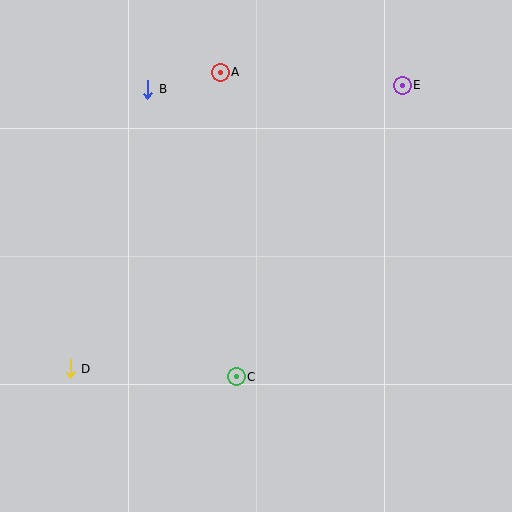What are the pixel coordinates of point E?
Point E is at (402, 85).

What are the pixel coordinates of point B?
Point B is at (148, 89).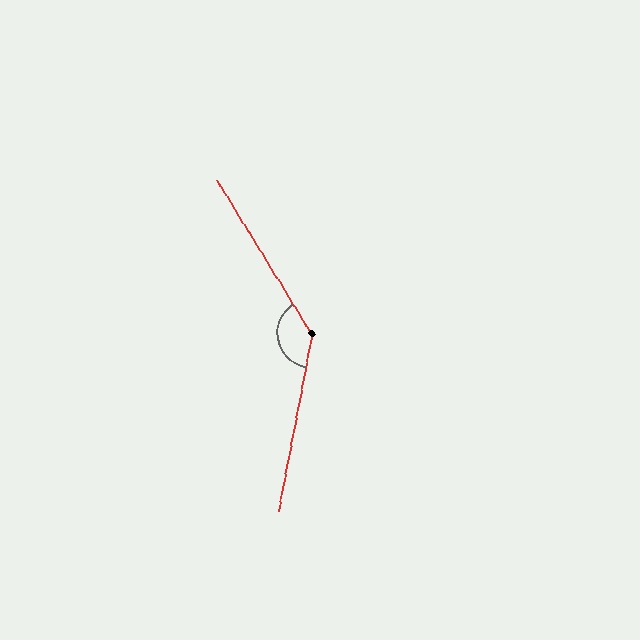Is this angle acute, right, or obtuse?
It is obtuse.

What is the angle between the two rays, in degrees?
Approximately 138 degrees.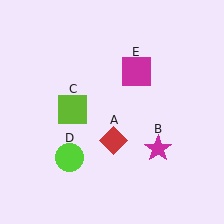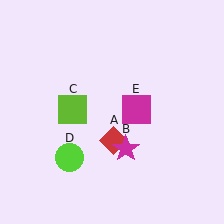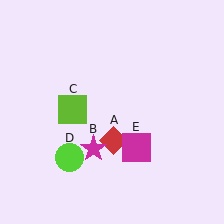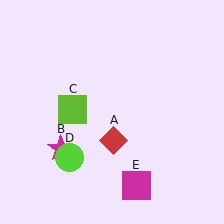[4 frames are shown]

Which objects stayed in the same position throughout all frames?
Red diamond (object A) and lime square (object C) and lime circle (object D) remained stationary.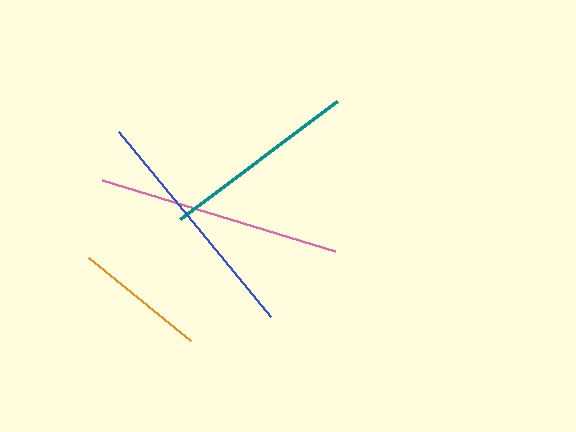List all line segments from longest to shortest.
From longest to shortest: pink, blue, teal, orange.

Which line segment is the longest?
The pink line is the longest at approximately 244 pixels.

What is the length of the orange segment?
The orange segment is approximately 131 pixels long.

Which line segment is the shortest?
The orange line is the shortest at approximately 131 pixels.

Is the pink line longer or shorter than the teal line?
The pink line is longer than the teal line.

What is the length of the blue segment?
The blue segment is approximately 239 pixels long.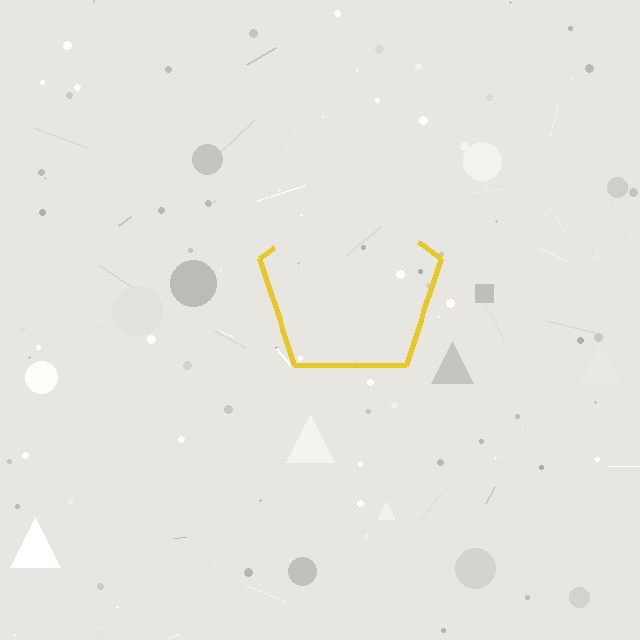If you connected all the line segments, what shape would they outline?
They would outline a pentagon.